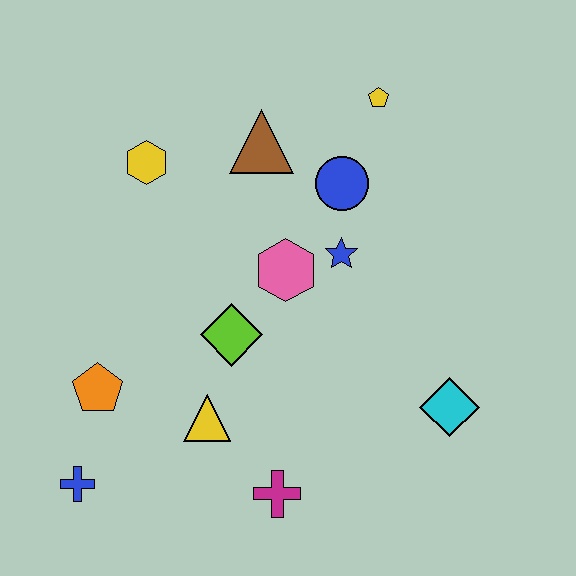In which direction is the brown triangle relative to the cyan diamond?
The brown triangle is above the cyan diamond.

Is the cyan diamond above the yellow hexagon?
No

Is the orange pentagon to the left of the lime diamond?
Yes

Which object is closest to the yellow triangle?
The lime diamond is closest to the yellow triangle.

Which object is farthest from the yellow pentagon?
The blue cross is farthest from the yellow pentagon.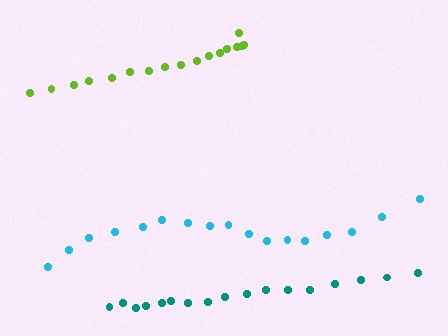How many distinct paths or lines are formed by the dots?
There are 3 distinct paths.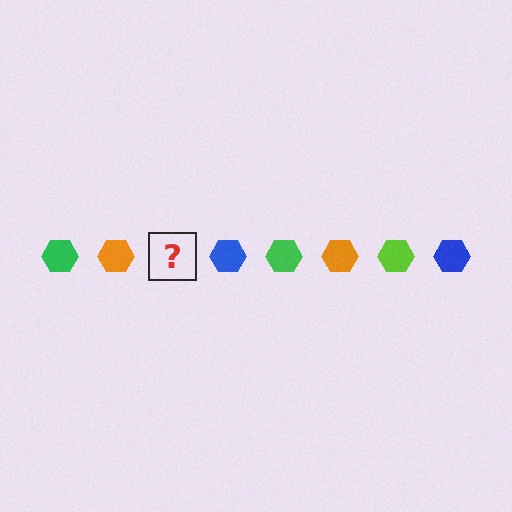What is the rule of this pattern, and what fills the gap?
The rule is that the pattern cycles through green, orange, lime, blue hexagons. The gap should be filled with a lime hexagon.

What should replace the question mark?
The question mark should be replaced with a lime hexagon.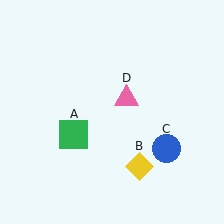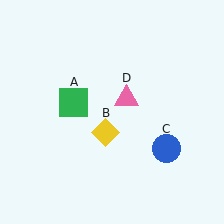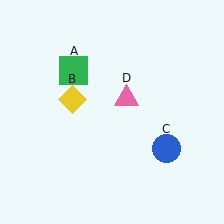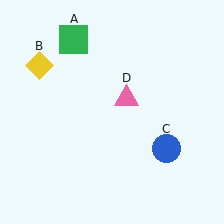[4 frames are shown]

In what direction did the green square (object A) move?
The green square (object A) moved up.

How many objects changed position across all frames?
2 objects changed position: green square (object A), yellow diamond (object B).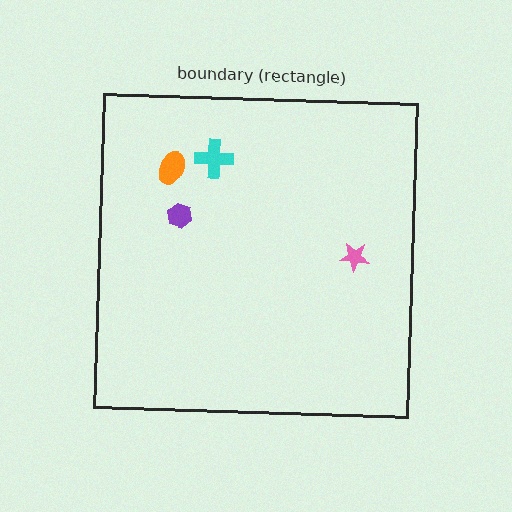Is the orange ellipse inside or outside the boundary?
Inside.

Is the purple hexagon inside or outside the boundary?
Inside.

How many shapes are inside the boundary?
4 inside, 0 outside.